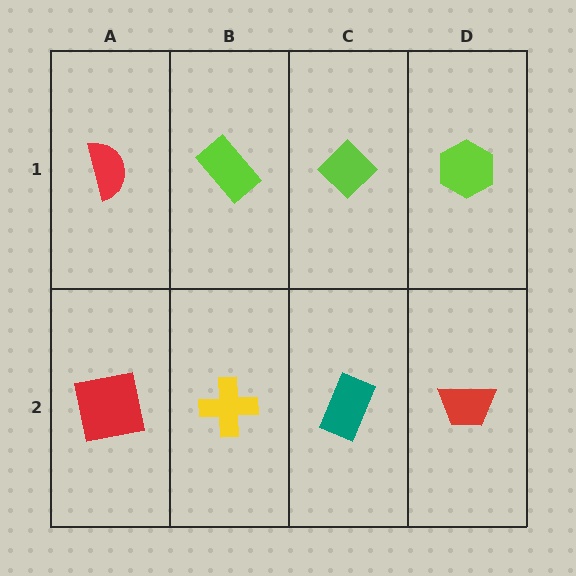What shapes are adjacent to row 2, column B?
A lime rectangle (row 1, column B), a red square (row 2, column A), a teal rectangle (row 2, column C).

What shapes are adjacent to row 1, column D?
A red trapezoid (row 2, column D), a lime diamond (row 1, column C).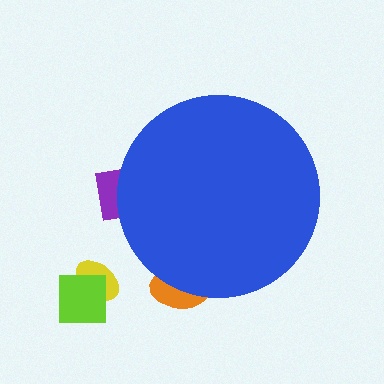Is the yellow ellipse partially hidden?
No, the yellow ellipse is fully visible.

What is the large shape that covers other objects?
A blue circle.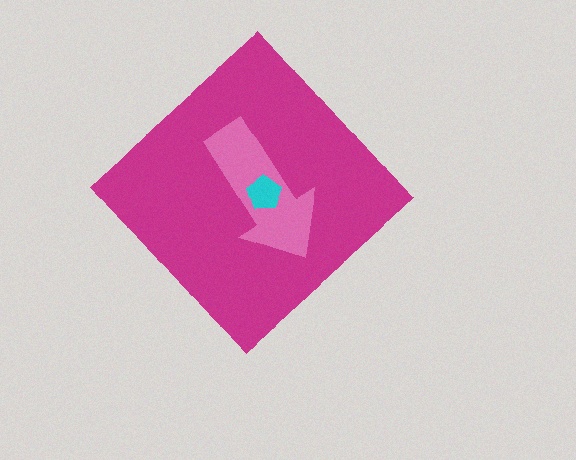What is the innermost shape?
The cyan pentagon.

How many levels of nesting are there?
3.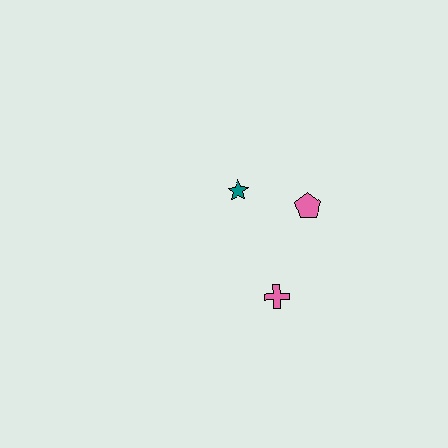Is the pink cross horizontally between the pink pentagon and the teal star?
Yes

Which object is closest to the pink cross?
The pink pentagon is closest to the pink cross.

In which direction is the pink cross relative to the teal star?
The pink cross is below the teal star.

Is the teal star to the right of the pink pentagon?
No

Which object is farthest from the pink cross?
The teal star is farthest from the pink cross.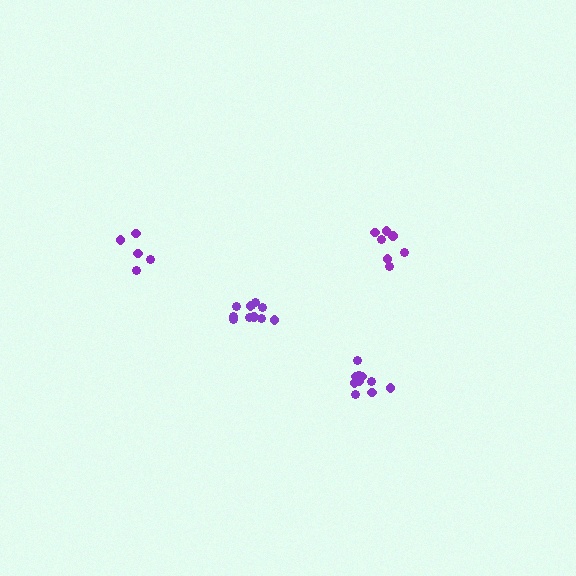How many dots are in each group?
Group 1: 11 dots, Group 2: 7 dots, Group 3: 5 dots, Group 4: 10 dots (33 total).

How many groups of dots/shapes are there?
There are 4 groups.